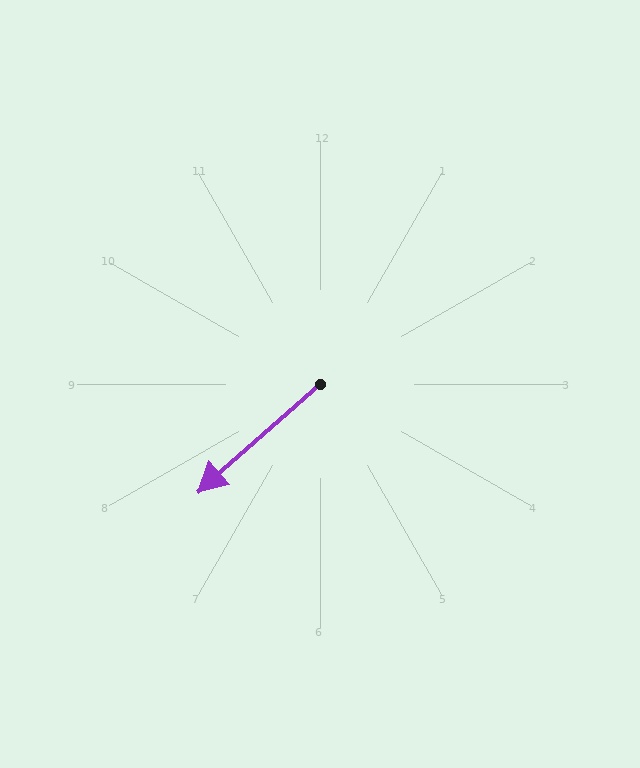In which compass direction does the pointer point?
Southwest.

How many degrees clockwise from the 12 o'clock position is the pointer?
Approximately 229 degrees.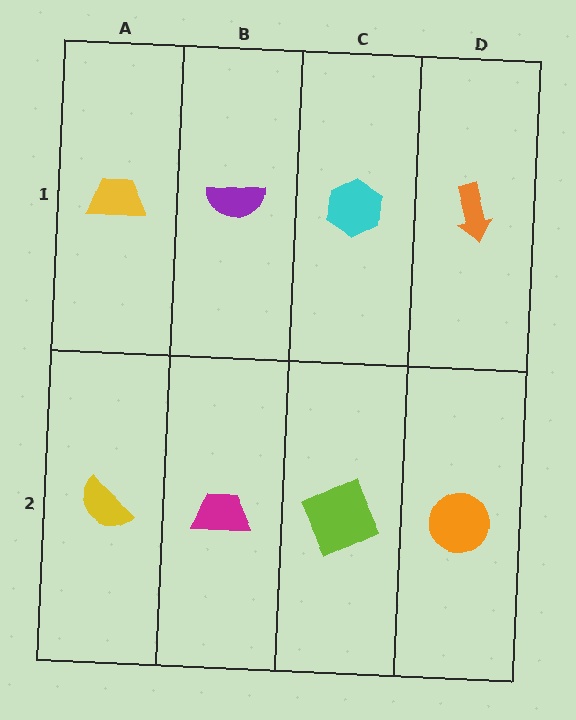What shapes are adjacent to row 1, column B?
A magenta trapezoid (row 2, column B), a yellow trapezoid (row 1, column A), a cyan hexagon (row 1, column C).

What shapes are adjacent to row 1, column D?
An orange circle (row 2, column D), a cyan hexagon (row 1, column C).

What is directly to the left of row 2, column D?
A lime square.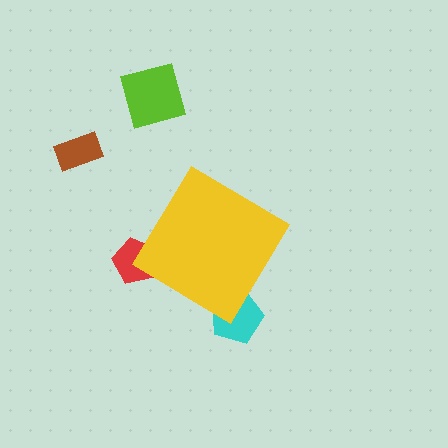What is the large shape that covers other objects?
A yellow diamond.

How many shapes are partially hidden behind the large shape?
2 shapes are partially hidden.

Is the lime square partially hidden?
No, the lime square is fully visible.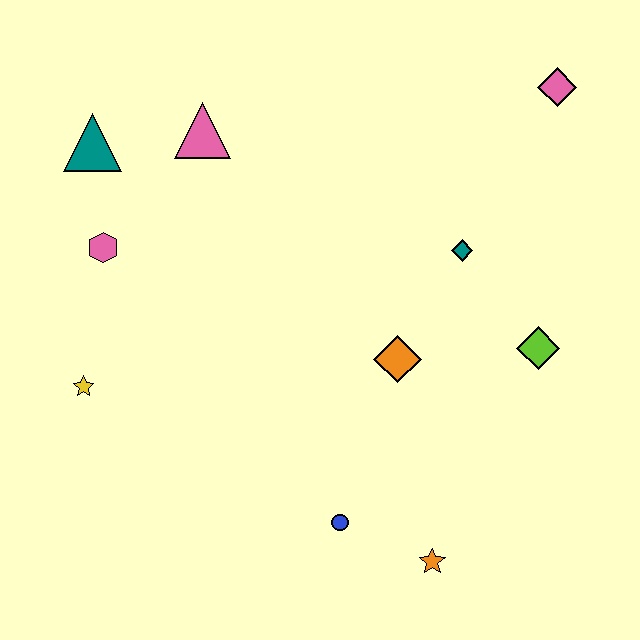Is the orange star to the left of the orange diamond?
No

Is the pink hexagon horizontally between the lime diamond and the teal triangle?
Yes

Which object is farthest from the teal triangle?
The orange star is farthest from the teal triangle.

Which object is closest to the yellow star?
The pink hexagon is closest to the yellow star.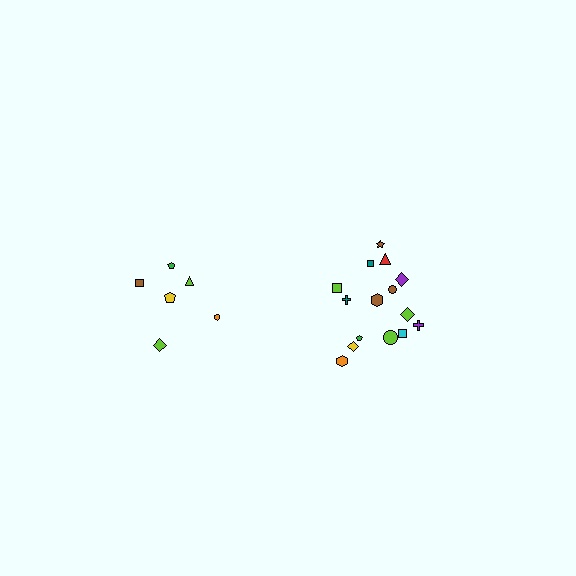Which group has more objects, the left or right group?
The right group.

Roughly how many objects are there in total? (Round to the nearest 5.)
Roughly 20 objects in total.